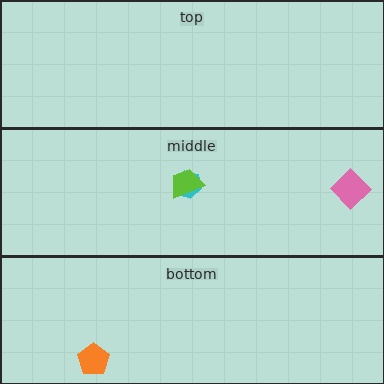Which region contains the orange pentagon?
The bottom region.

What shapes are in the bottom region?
The orange pentagon.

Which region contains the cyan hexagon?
The middle region.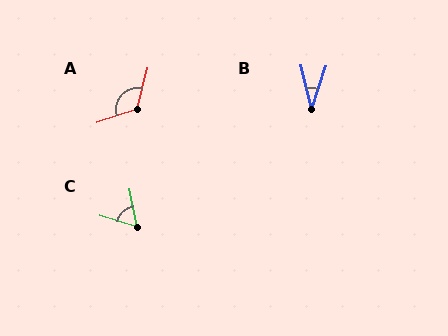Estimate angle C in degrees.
Approximately 63 degrees.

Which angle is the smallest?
B, at approximately 31 degrees.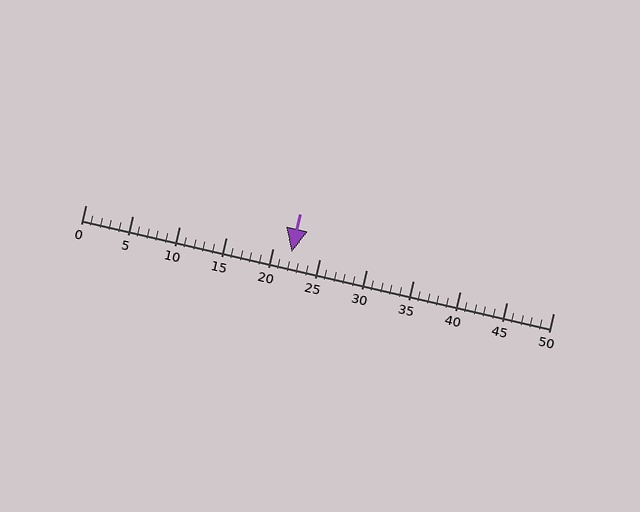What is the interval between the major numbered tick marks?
The major tick marks are spaced 5 units apart.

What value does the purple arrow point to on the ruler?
The purple arrow points to approximately 22.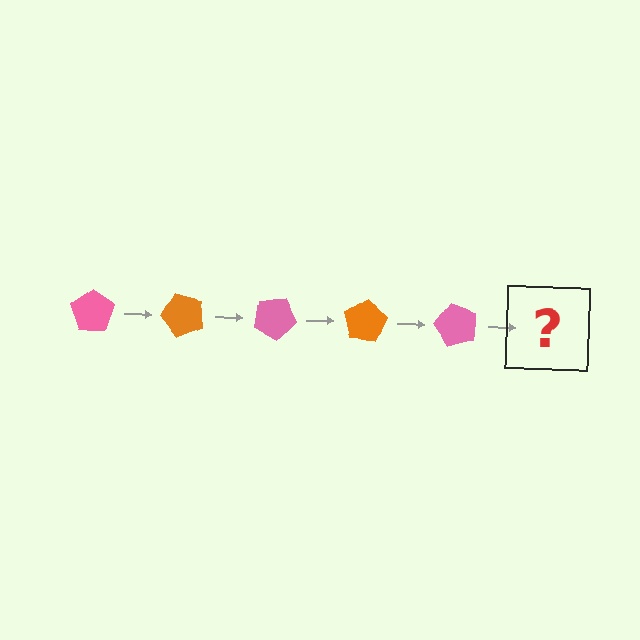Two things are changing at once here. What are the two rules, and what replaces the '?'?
The two rules are that it rotates 50 degrees each step and the color cycles through pink and orange. The '?' should be an orange pentagon, rotated 250 degrees from the start.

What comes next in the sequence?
The next element should be an orange pentagon, rotated 250 degrees from the start.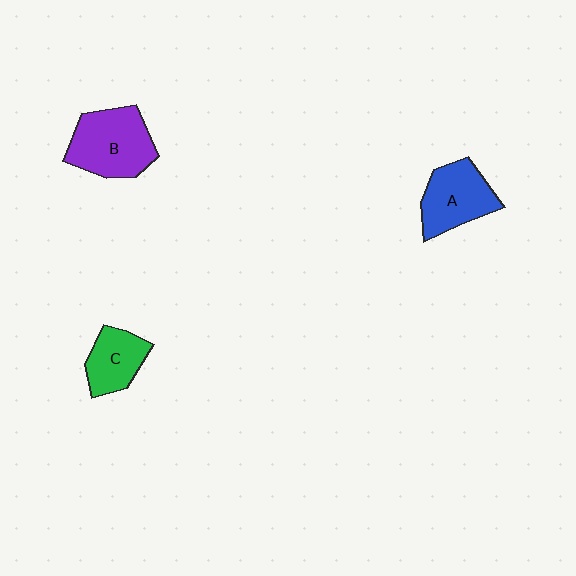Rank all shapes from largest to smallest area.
From largest to smallest: B (purple), A (blue), C (green).